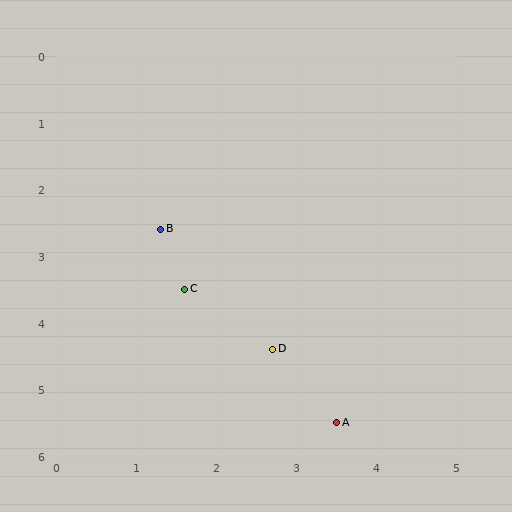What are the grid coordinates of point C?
Point C is at approximately (1.6, 3.5).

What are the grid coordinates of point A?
Point A is at approximately (3.5, 5.5).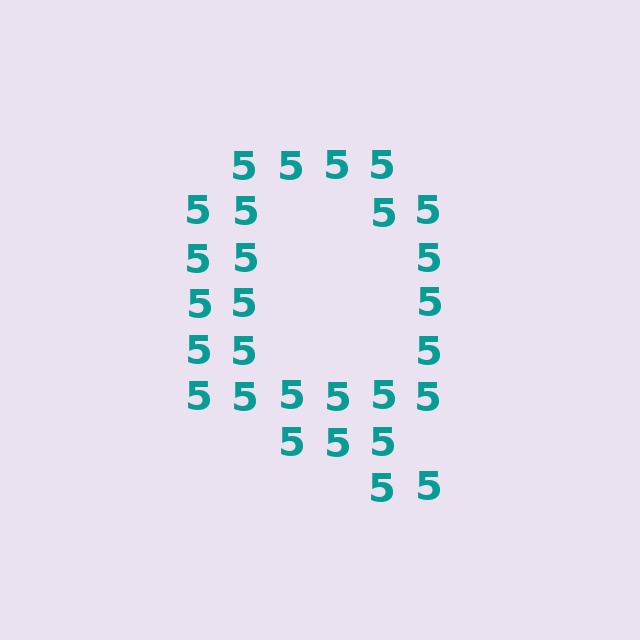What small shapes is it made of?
It is made of small digit 5's.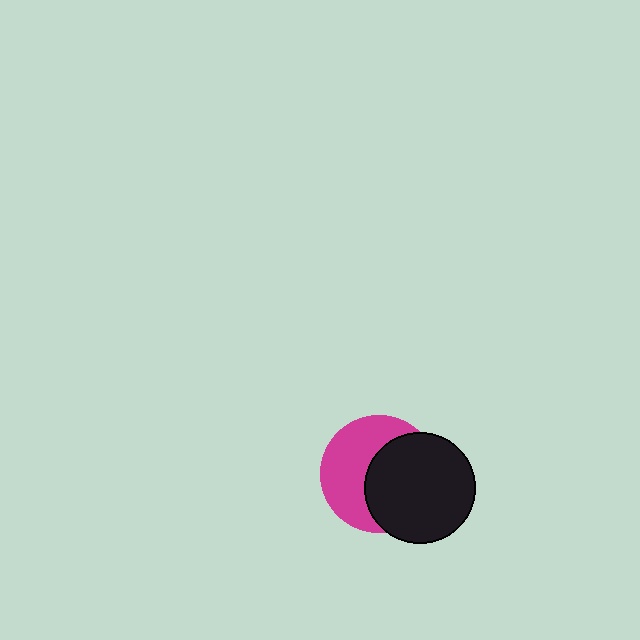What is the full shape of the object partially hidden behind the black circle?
The partially hidden object is a magenta circle.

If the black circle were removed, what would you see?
You would see the complete magenta circle.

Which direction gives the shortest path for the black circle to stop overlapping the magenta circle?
Moving right gives the shortest separation.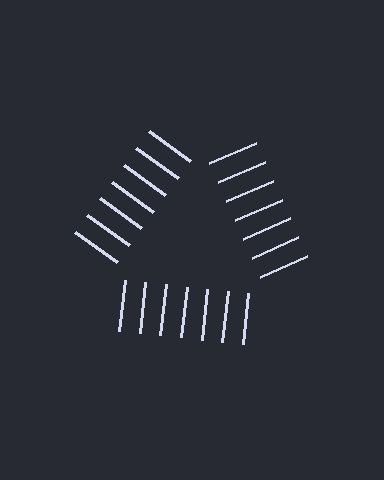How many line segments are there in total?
21 — 7 along each of the 3 edges.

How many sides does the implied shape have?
3 sides — the line-ends trace a triangle.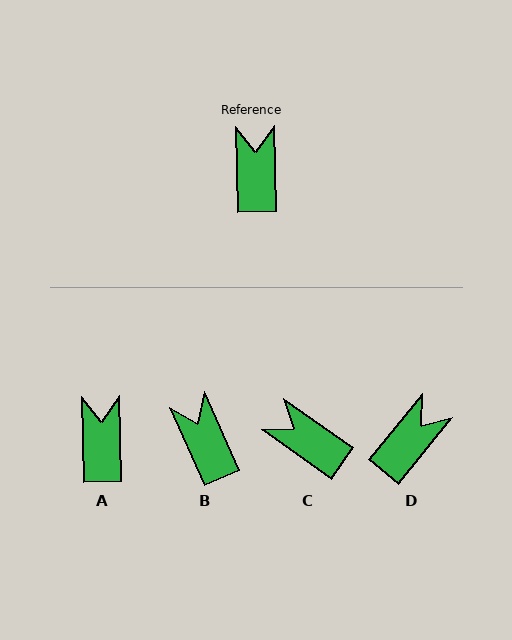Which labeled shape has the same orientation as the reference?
A.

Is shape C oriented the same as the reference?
No, it is off by about 53 degrees.